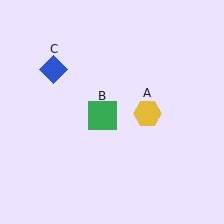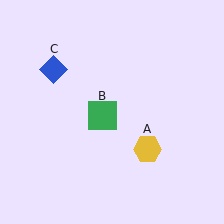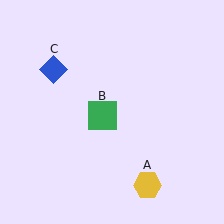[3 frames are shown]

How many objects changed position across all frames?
1 object changed position: yellow hexagon (object A).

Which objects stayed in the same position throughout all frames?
Green square (object B) and blue diamond (object C) remained stationary.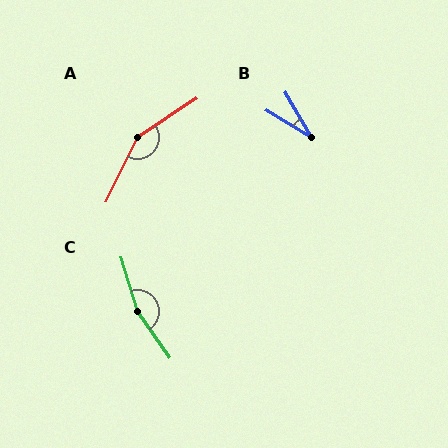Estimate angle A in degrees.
Approximately 149 degrees.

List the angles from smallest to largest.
B (29°), A (149°), C (162°).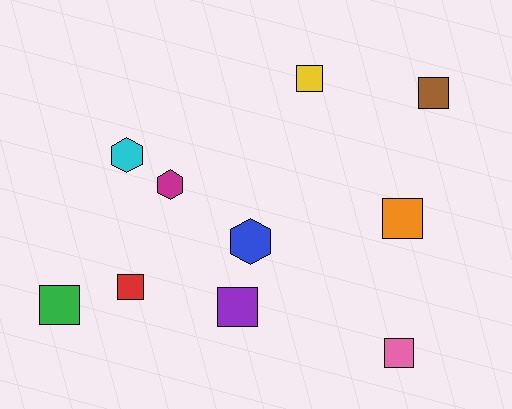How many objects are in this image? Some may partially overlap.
There are 10 objects.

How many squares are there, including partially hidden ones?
There are 7 squares.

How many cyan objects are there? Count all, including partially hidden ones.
There is 1 cyan object.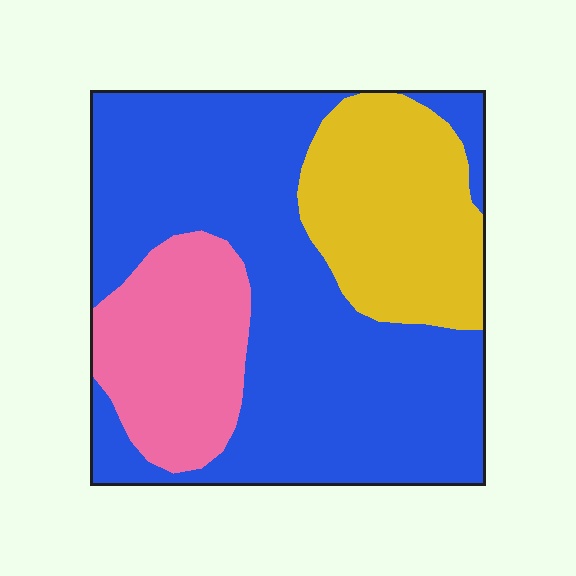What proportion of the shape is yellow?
Yellow takes up about one fifth (1/5) of the shape.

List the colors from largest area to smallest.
From largest to smallest: blue, yellow, pink.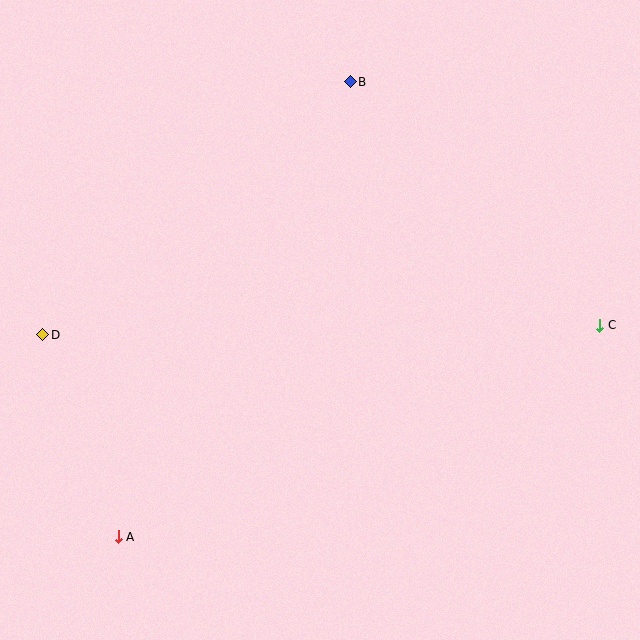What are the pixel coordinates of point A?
Point A is at (118, 537).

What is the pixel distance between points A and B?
The distance between A and B is 510 pixels.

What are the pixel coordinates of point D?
Point D is at (43, 335).